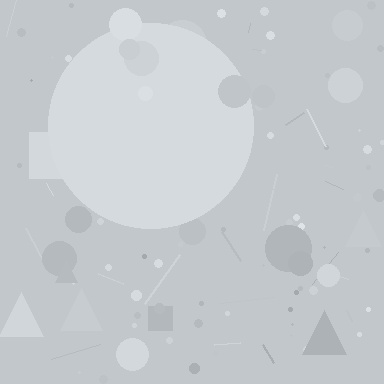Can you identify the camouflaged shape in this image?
The camouflaged shape is a circle.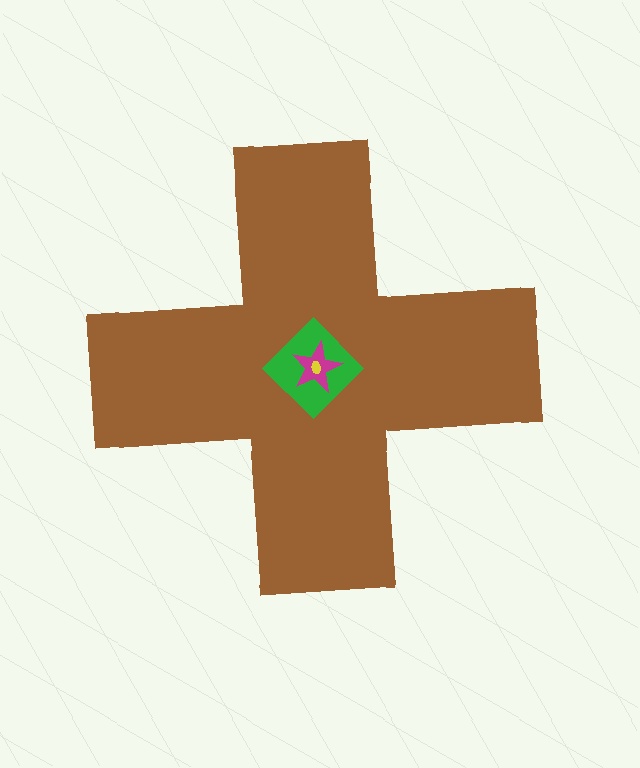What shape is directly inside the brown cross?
The green diamond.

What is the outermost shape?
The brown cross.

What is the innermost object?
The yellow ellipse.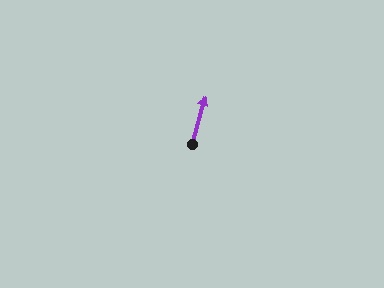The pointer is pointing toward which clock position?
Roughly 1 o'clock.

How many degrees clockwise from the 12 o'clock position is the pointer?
Approximately 15 degrees.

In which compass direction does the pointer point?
North.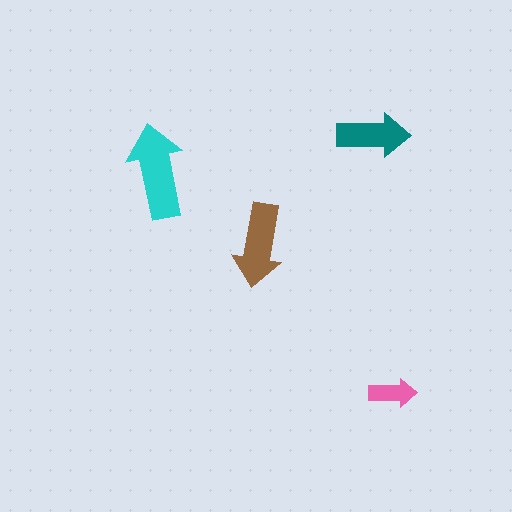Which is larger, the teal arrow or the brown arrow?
The brown one.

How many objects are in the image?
There are 4 objects in the image.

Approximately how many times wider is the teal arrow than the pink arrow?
About 1.5 times wider.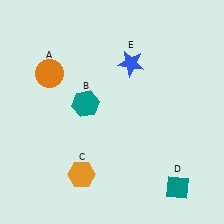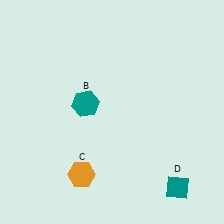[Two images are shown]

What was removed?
The blue star (E), the orange circle (A) were removed in Image 2.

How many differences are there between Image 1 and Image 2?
There are 2 differences between the two images.